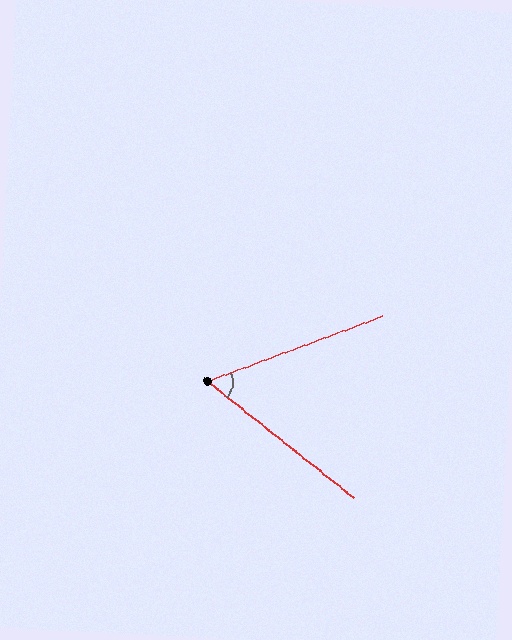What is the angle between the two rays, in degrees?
Approximately 59 degrees.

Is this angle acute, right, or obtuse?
It is acute.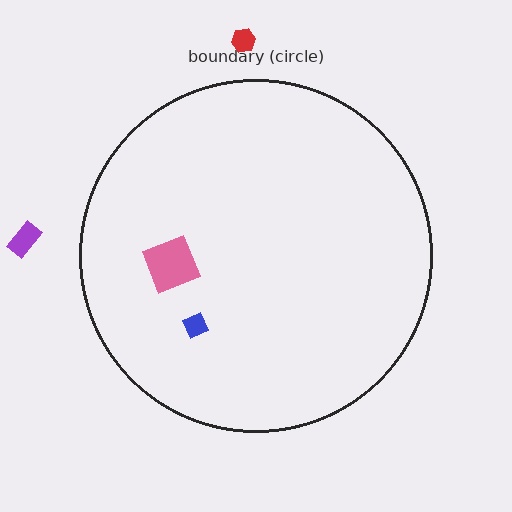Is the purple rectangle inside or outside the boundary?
Outside.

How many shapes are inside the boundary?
2 inside, 2 outside.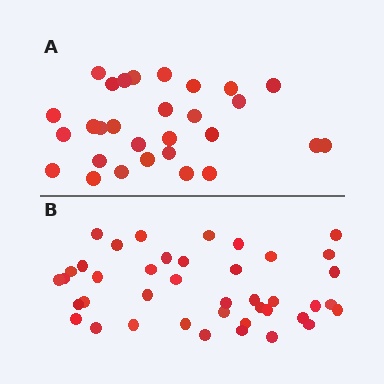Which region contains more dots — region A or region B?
Region B (the bottom region) has more dots.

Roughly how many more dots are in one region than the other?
Region B has roughly 12 or so more dots than region A.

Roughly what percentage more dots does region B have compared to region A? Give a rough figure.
About 40% more.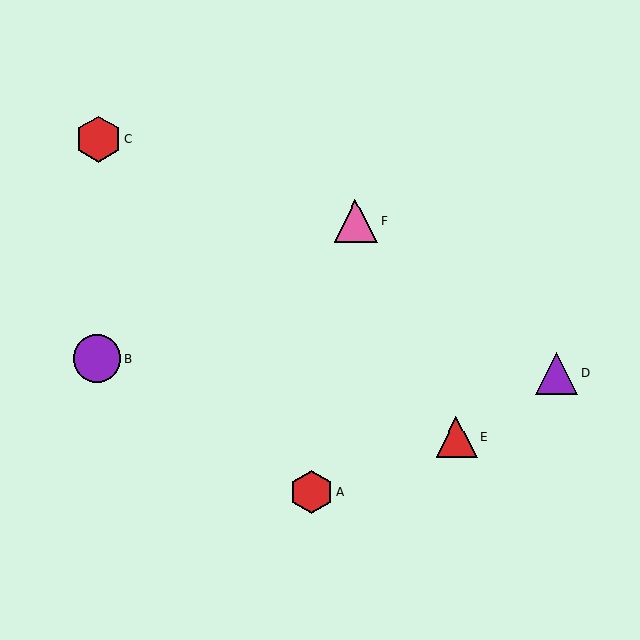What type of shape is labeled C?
Shape C is a red hexagon.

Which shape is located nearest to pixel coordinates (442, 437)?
The red triangle (labeled E) at (456, 438) is nearest to that location.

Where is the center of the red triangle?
The center of the red triangle is at (456, 438).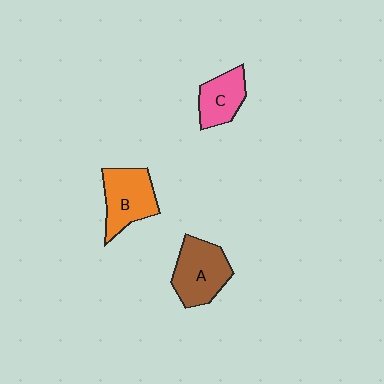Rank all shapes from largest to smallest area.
From largest to smallest: A (brown), B (orange), C (pink).